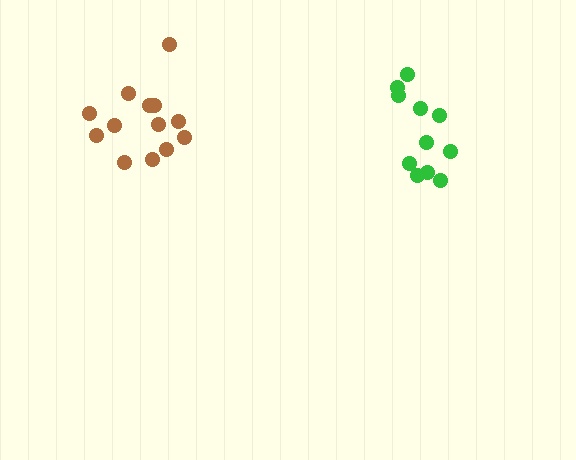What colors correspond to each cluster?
The clusters are colored: brown, green.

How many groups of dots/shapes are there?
There are 2 groups.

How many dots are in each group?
Group 1: 13 dots, Group 2: 11 dots (24 total).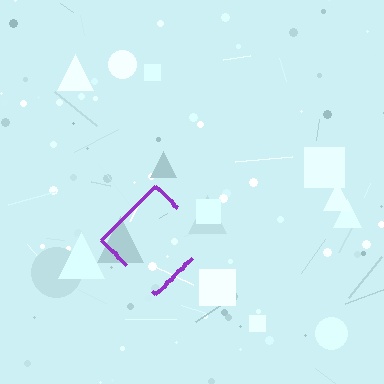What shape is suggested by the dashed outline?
The dashed outline suggests a diamond.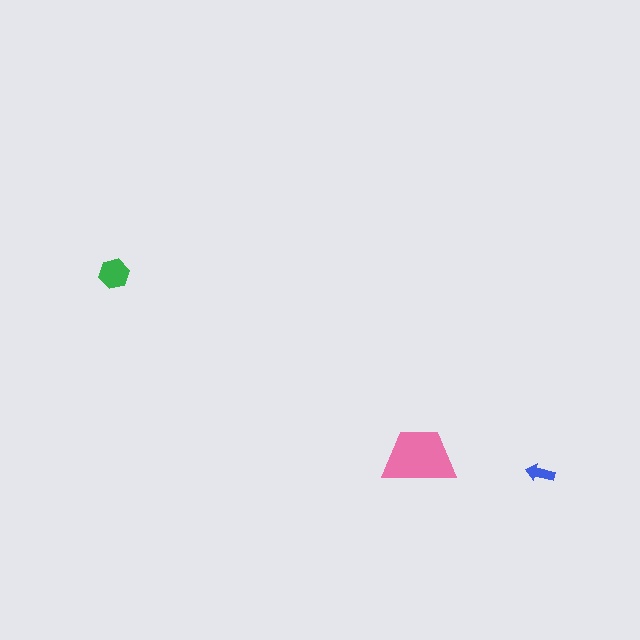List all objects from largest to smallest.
The pink trapezoid, the green hexagon, the blue arrow.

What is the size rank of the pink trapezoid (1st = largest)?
1st.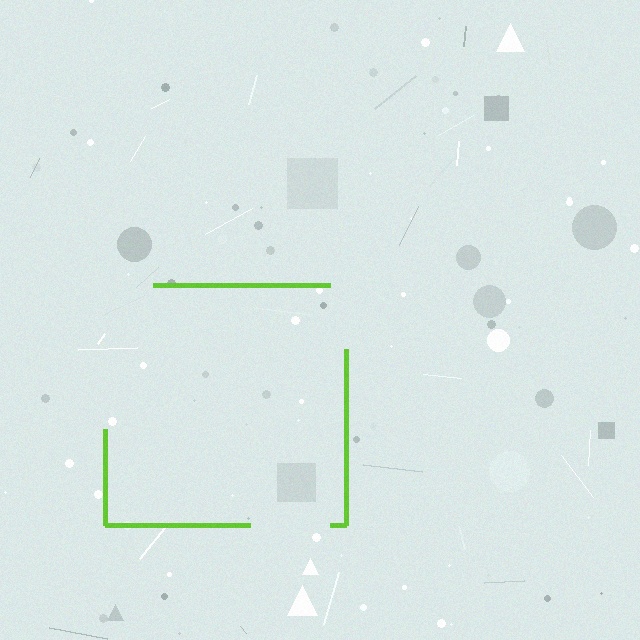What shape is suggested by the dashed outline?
The dashed outline suggests a square.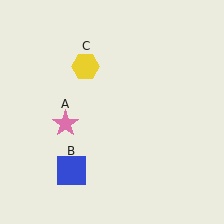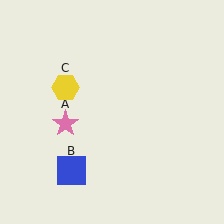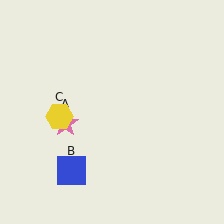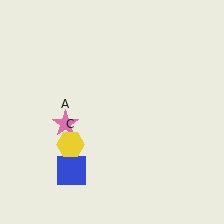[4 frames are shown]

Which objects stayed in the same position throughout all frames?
Pink star (object A) and blue square (object B) remained stationary.